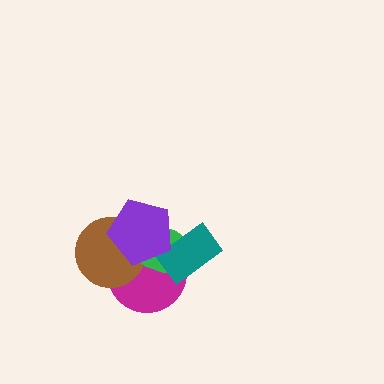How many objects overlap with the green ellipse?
4 objects overlap with the green ellipse.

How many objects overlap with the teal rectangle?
3 objects overlap with the teal rectangle.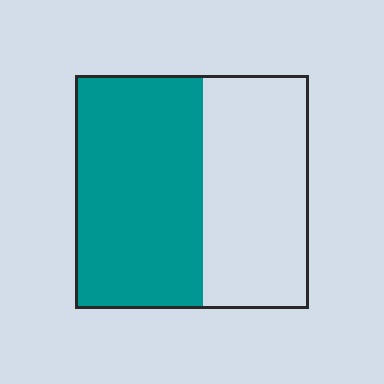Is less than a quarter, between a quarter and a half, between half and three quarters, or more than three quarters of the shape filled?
Between half and three quarters.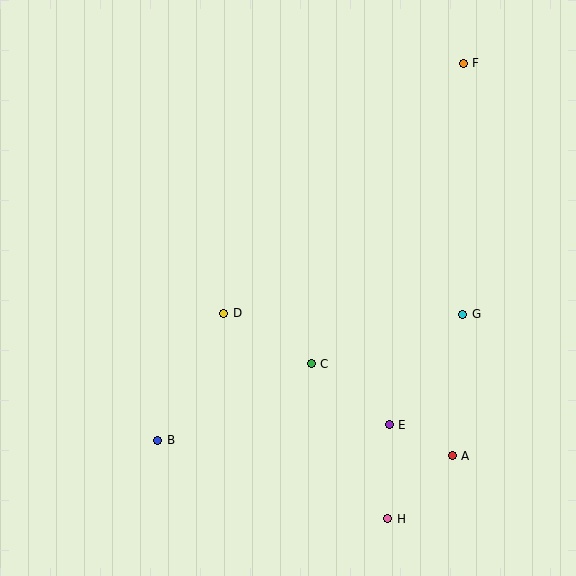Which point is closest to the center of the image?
Point D at (224, 313) is closest to the center.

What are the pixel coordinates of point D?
Point D is at (224, 313).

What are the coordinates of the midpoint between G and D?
The midpoint between G and D is at (343, 314).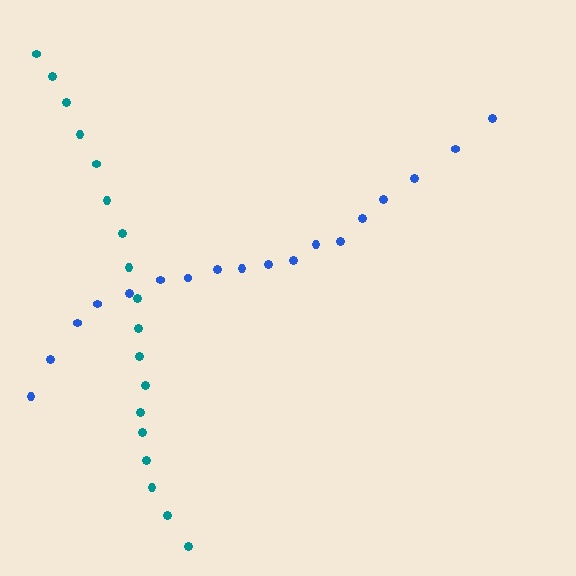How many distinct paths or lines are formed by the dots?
There are 2 distinct paths.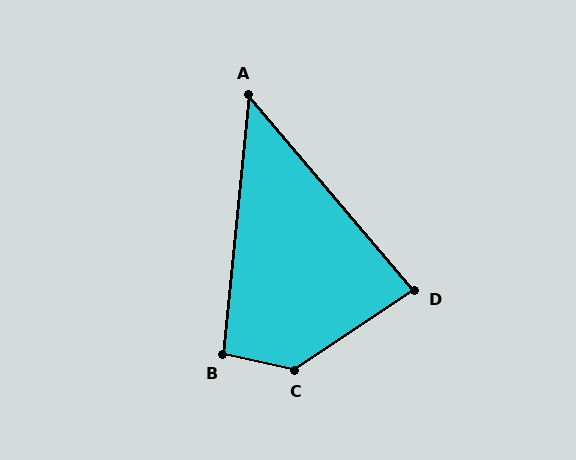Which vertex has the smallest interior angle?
A, at approximately 46 degrees.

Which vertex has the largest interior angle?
C, at approximately 134 degrees.